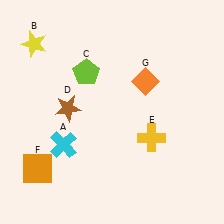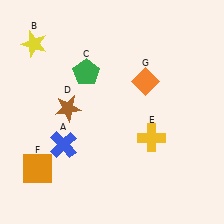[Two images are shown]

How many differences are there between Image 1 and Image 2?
There are 2 differences between the two images.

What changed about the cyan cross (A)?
In Image 1, A is cyan. In Image 2, it changed to blue.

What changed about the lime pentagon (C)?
In Image 1, C is lime. In Image 2, it changed to green.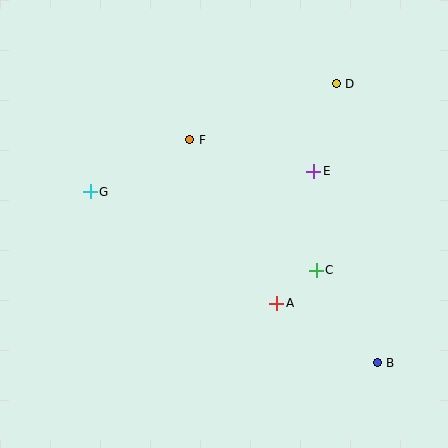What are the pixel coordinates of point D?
Point D is at (336, 84).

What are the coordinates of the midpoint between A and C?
The midpoint between A and C is at (296, 287).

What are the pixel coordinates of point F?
Point F is at (190, 140).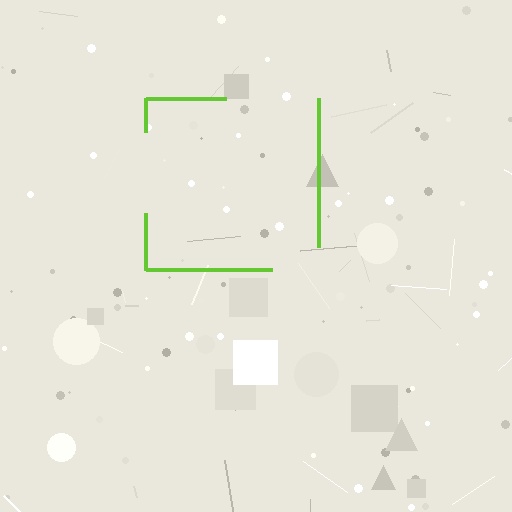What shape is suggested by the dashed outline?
The dashed outline suggests a square.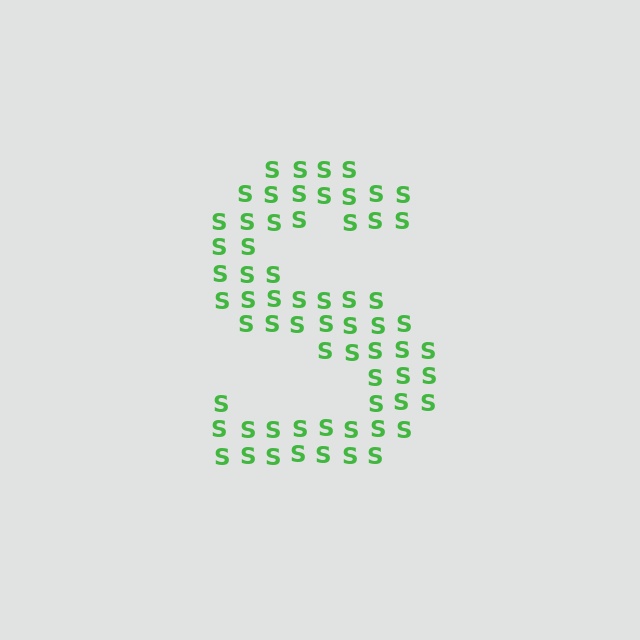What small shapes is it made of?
It is made of small letter S's.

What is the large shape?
The large shape is the letter S.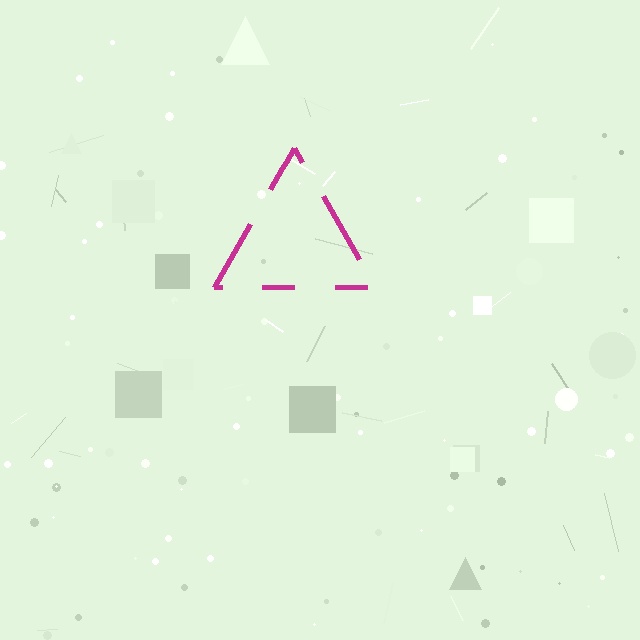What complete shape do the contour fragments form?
The contour fragments form a triangle.